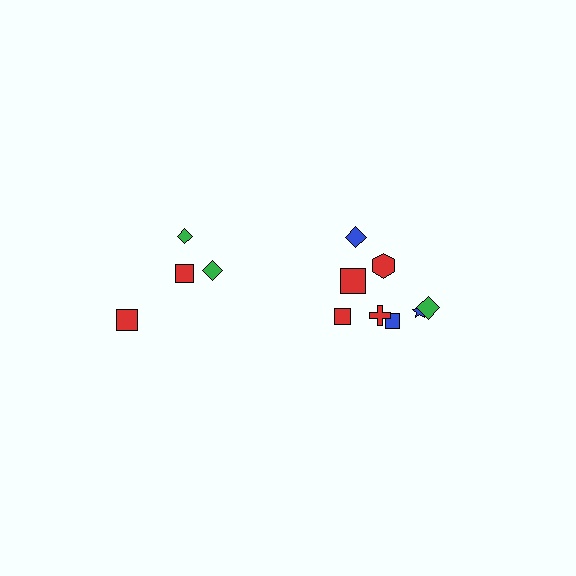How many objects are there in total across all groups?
There are 12 objects.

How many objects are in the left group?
There are 4 objects.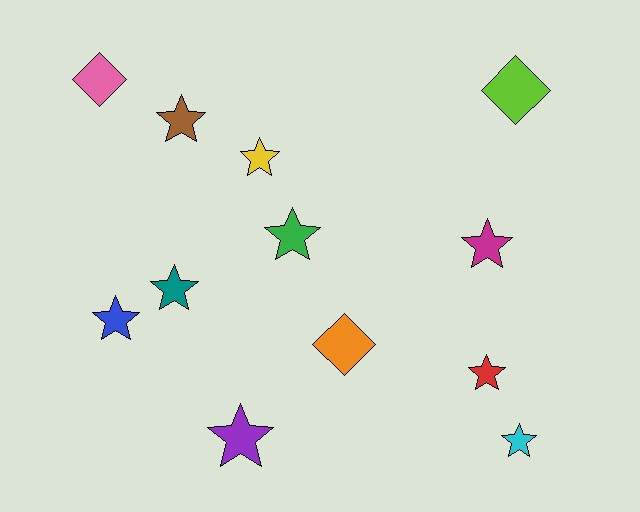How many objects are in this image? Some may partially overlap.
There are 12 objects.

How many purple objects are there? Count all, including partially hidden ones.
There is 1 purple object.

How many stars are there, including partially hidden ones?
There are 9 stars.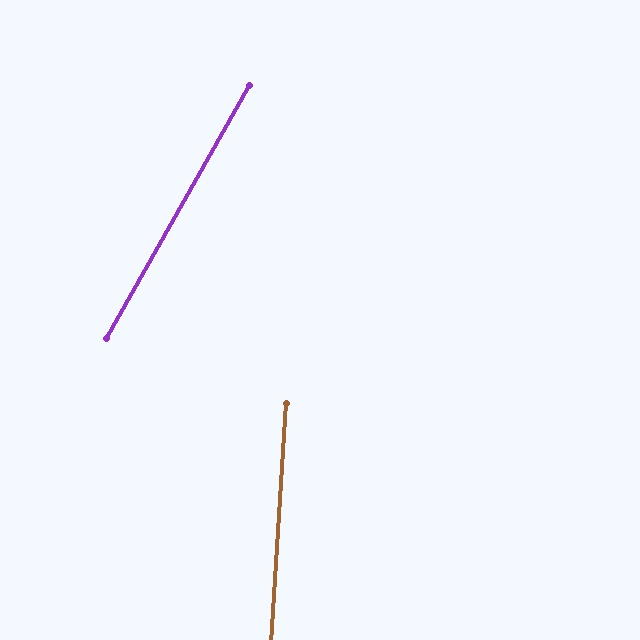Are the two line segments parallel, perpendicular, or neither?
Neither parallel nor perpendicular — they differ by about 26°.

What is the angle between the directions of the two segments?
Approximately 26 degrees.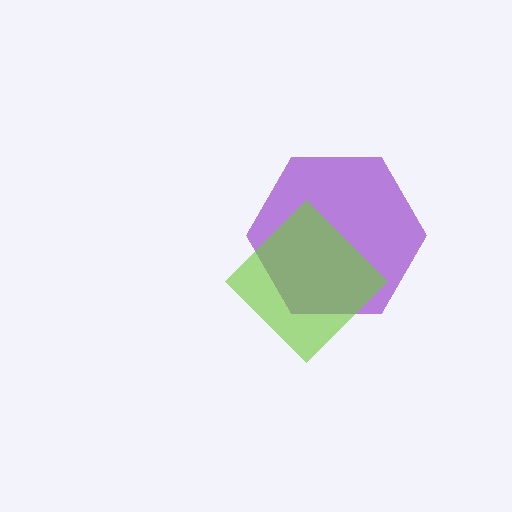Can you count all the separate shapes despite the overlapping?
Yes, there are 2 separate shapes.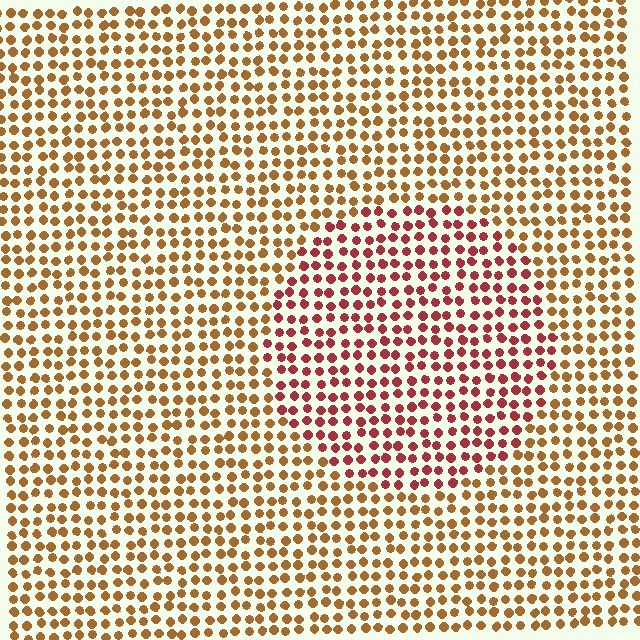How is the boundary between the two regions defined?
The boundary is defined purely by a slight shift in hue (about 37 degrees). Spacing, size, and orientation are identical on both sides.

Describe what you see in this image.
The image is filled with small brown elements in a uniform arrangement. A circle-shaped region is visible where the elements are tinted to a slightly different hue, forming a subtle color boundary.